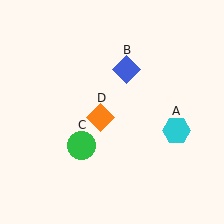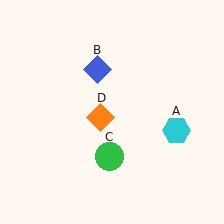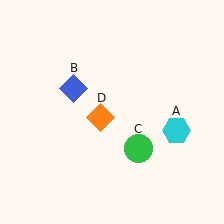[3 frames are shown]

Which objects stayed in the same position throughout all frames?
Cyan hexagon (object A) and orange diamond (object D) remained stationary.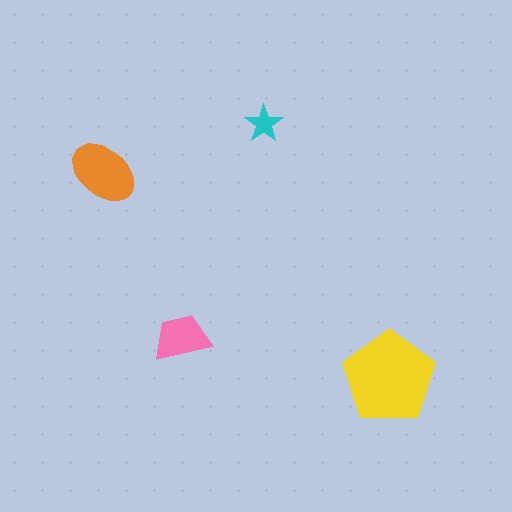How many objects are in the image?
There are 4 objects in the image.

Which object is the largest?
The yellow pentagon.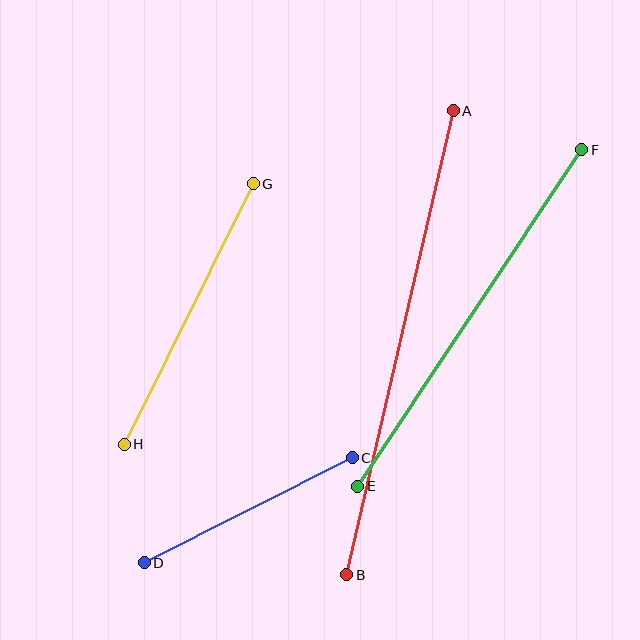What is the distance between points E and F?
The distance is approximately 404 pixels.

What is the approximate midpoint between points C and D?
The midpoint is at approximately (248, 510) pixels.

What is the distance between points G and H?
The distance is approximately 291 pixels.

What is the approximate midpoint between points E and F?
The midpoint is at approximately (470, 318) pixels.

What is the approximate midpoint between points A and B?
The midpoint is at approximately (400, 343) pixels.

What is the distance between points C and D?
The distance is approximately 233 pixels.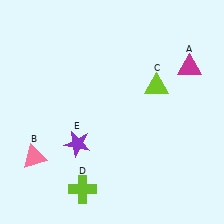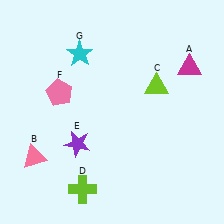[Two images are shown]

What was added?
A pink pentagon (F), a cyan star (G) were added in Image 2.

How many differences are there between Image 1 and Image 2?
There are 2 differences between the two images.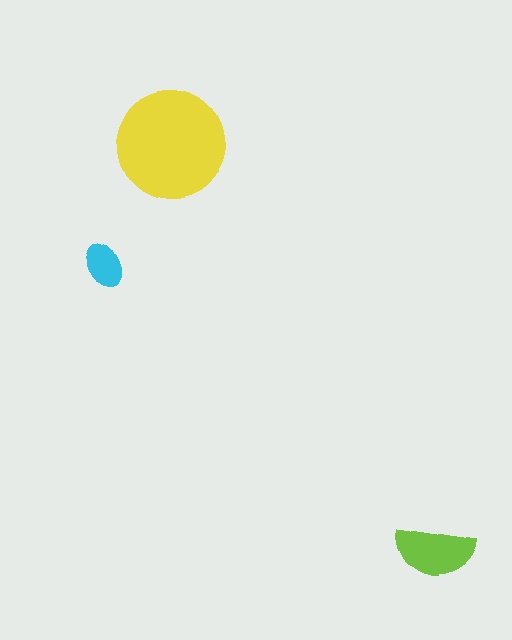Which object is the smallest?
The cyan ellipse.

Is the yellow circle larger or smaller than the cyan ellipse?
Larger.